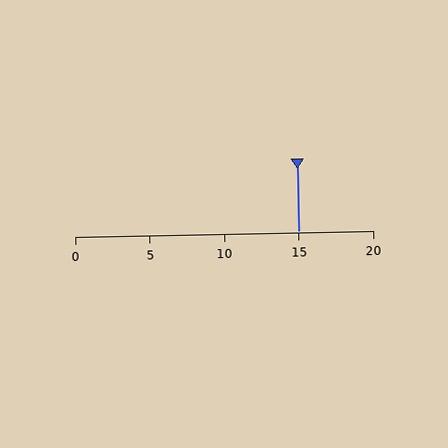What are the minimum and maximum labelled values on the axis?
The axis runs from 0 to 20.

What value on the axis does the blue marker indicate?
The marker indicates approximately 15.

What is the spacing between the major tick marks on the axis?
The major ticks are spaced 5 apart.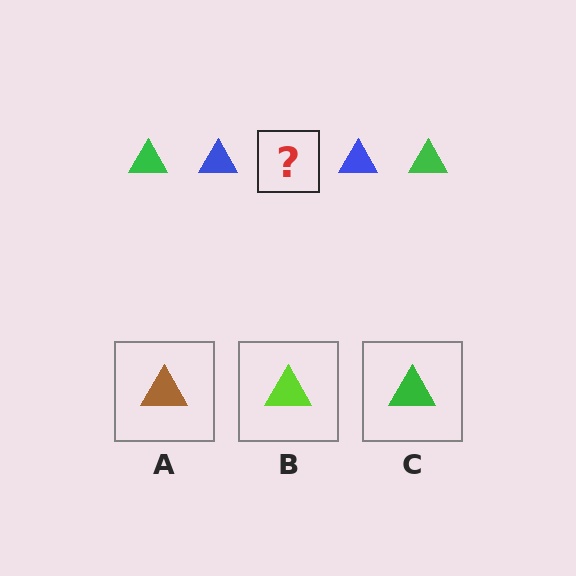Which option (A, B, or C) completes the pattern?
C.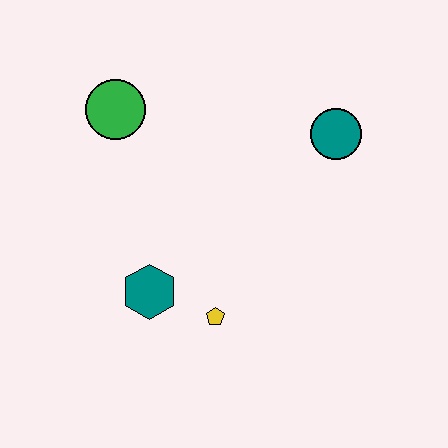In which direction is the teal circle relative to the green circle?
The teal circle is to the right of the green circle.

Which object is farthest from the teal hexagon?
The teal circle is farthest from the teal hexagon.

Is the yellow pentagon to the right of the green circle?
Yes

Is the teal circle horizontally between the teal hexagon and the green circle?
No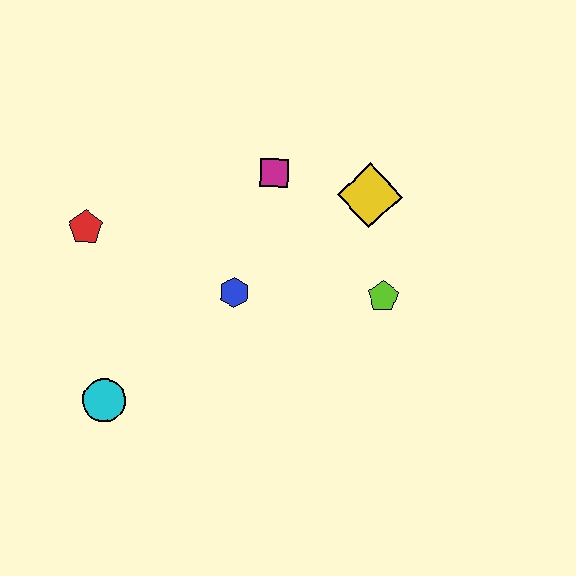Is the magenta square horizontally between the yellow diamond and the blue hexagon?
Yes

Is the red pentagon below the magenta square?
Yes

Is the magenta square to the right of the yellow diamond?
No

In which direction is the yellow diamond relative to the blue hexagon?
The yellow diamond is to the right of the blue hexagon.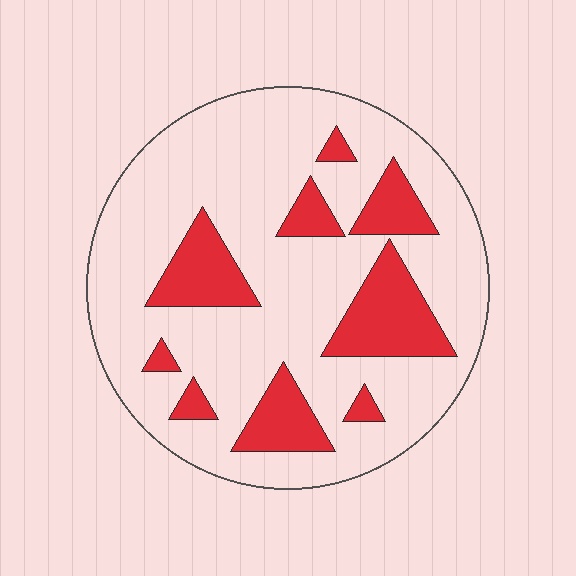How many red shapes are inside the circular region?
9.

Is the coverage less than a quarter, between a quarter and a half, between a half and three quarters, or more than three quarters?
Less than a quarter.